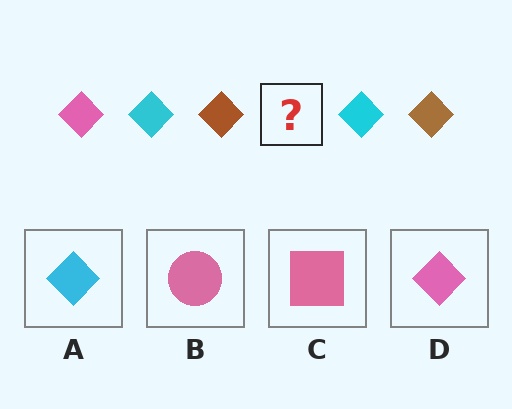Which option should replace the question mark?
Option D.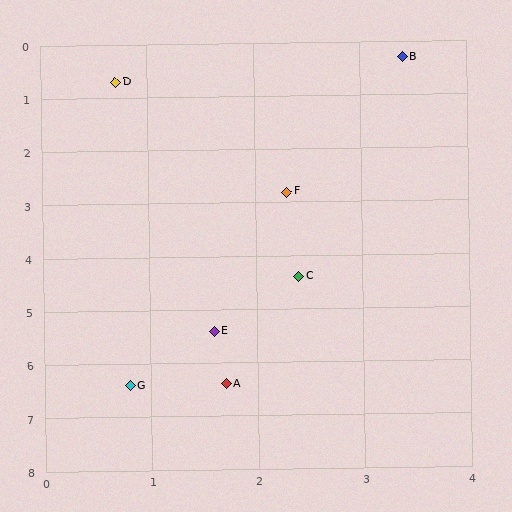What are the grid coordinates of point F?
Point F is at approximately (2.3, 2.8).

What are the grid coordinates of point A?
Point A is at approximately (1.7, 6.4).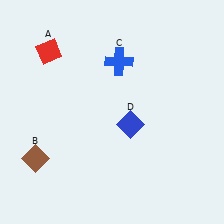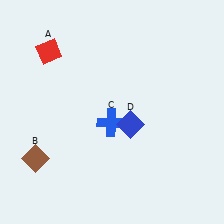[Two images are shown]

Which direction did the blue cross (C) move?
The blue cross (C) moved down.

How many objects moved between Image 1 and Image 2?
1 object moved between the two images.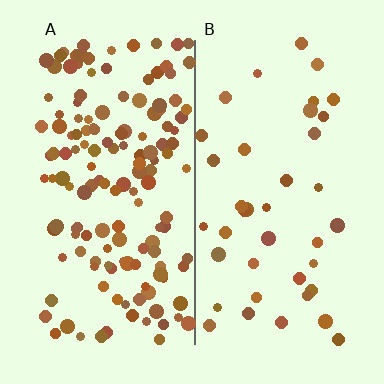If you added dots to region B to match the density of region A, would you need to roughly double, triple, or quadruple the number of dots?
Approximately quadruple.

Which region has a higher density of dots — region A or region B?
A (the left).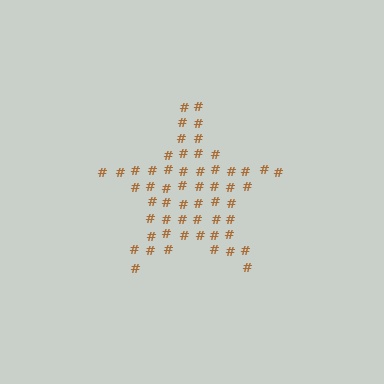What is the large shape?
The large shape is a star.